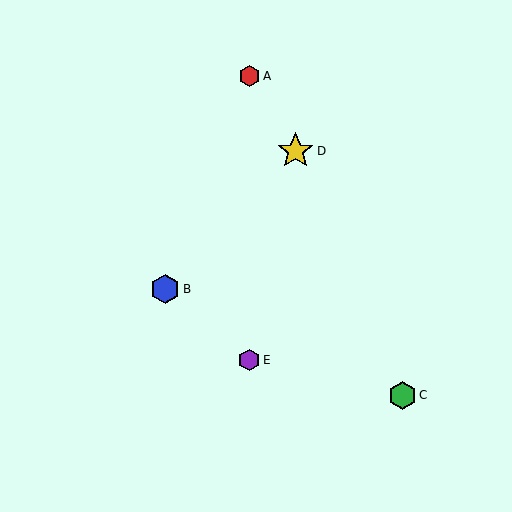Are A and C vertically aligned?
No, A is at x≈249 and C is at x≈403.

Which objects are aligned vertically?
Objects A, E are aligned vertically.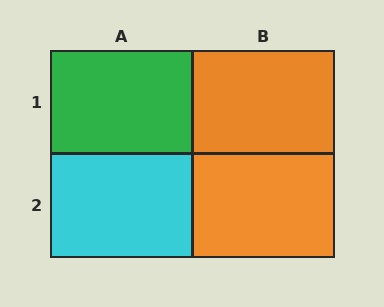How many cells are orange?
2 cells are orange.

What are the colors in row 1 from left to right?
Green, orange.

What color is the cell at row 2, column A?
Cyan.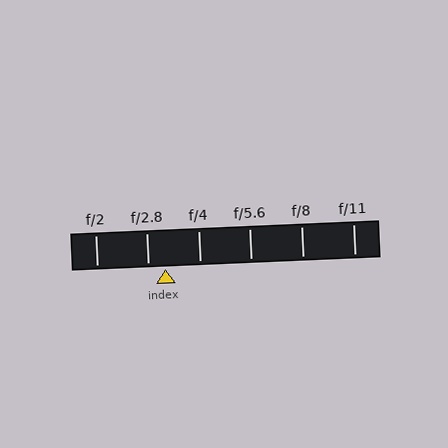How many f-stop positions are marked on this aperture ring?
There are 6 f-stop positions marked.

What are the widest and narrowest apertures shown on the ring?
The widest aperture shown is f/2 and the narrowest is f/11.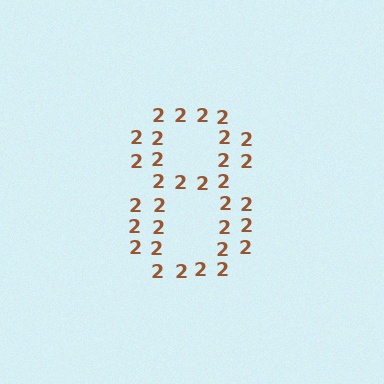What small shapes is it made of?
It is made of small digit 2's.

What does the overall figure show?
The overall figure shows the digit 8.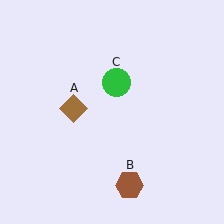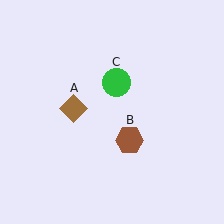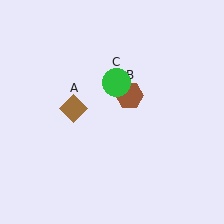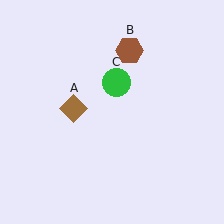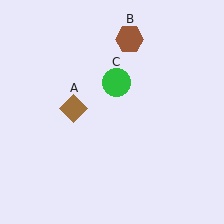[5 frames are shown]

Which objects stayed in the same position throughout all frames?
Brown diamond (object A) and green circle (object C) remained stationary.